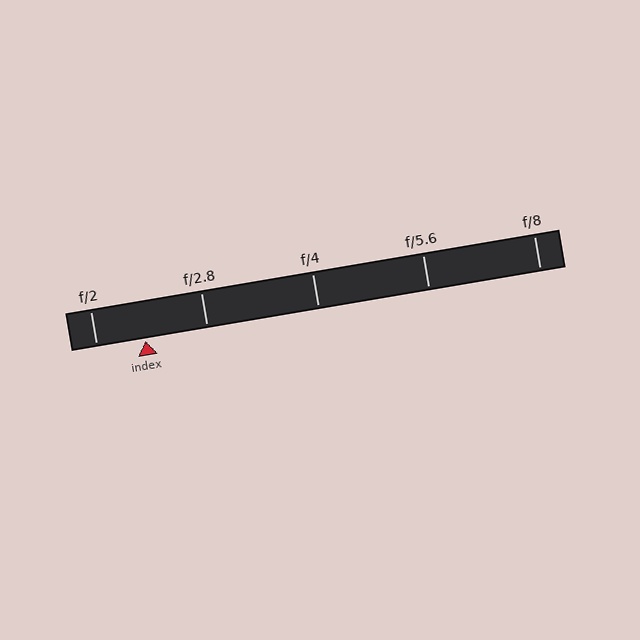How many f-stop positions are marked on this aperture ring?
There are 5 f-stop positions marked.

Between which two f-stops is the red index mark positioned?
The index mark is between f/2 and f/2.8.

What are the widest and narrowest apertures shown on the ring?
The widest aperture shown is f/2 and the narrowest is f/8.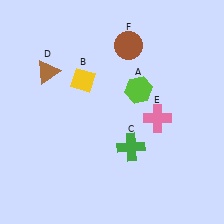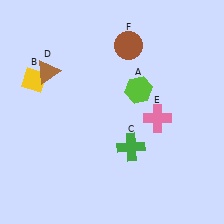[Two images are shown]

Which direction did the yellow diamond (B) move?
The yellow diamond (B) moved left.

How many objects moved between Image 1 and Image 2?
1 object moved between the two images.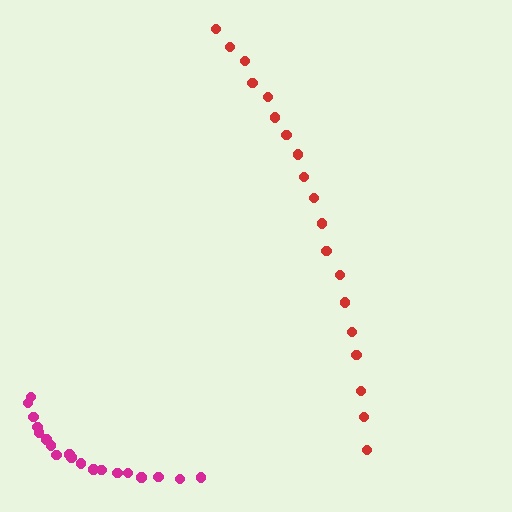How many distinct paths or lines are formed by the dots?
There are 2 distinct paths.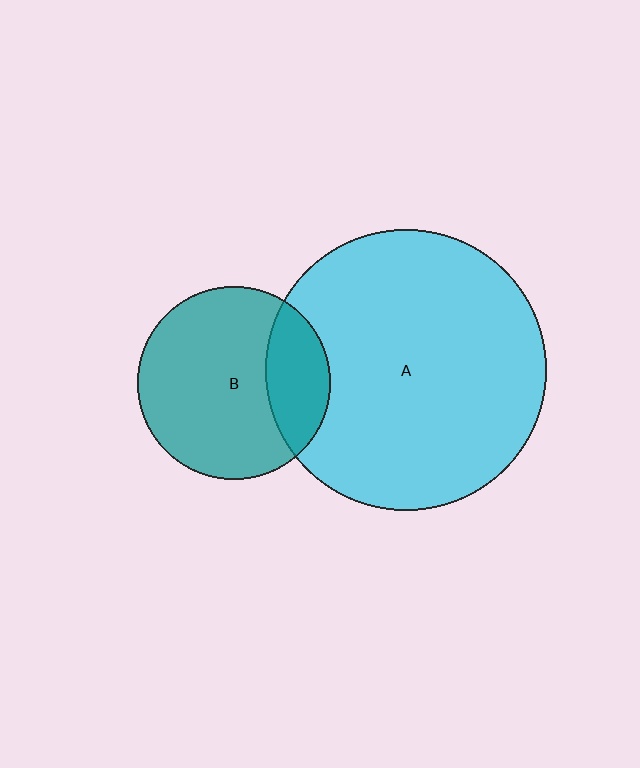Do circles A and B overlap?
Yes.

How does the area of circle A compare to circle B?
Approximately 2.1 times.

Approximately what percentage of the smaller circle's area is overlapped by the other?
Approximately 25%.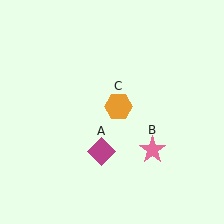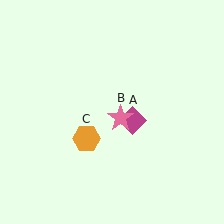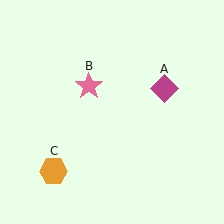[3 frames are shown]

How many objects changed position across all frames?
3 objects changed position: magenta diamond (object A), pink star (object B), orange hexagon (object C).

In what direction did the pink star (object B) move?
The pink star (object B) moved up and to the left.